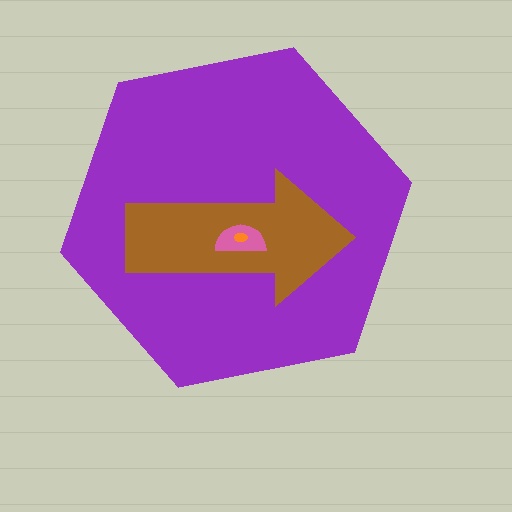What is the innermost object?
The orange ellipse.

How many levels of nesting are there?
4.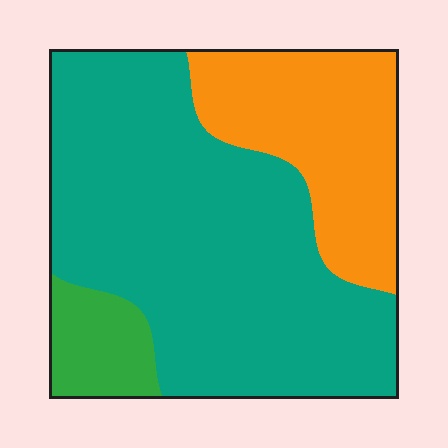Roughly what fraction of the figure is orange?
Orange takes up about one quarter (1/4) of the figure.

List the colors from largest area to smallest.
From largest to smallest: teal, orange, green.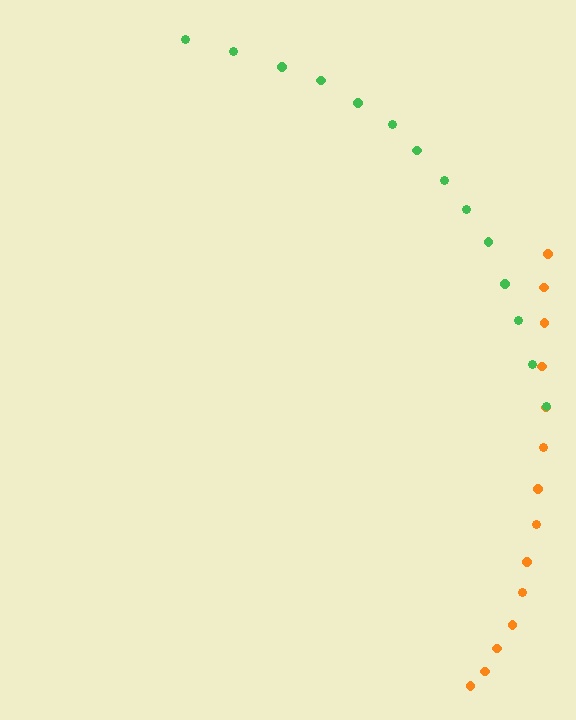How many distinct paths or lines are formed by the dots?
There are 2 distinct paths.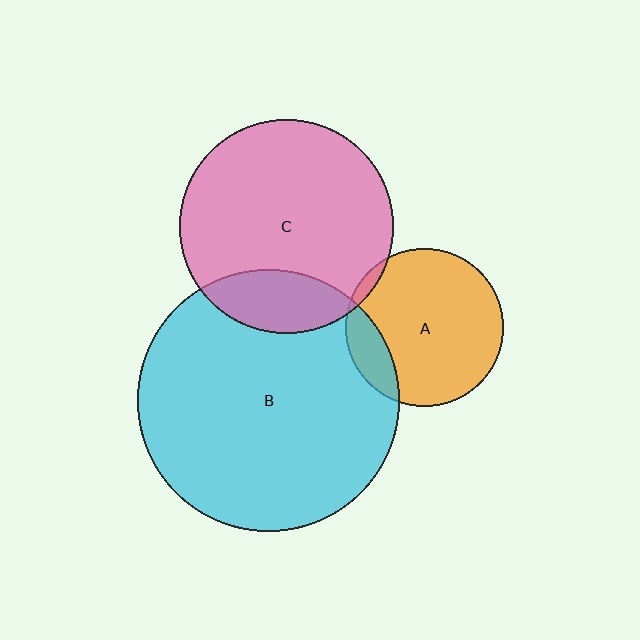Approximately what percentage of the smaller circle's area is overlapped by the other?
Approximately 5%.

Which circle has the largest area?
Circle B (cyan).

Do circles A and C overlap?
Yes.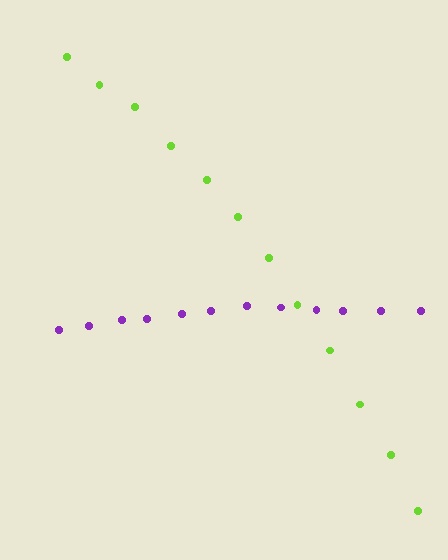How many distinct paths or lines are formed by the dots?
There are 2 distinct paths.